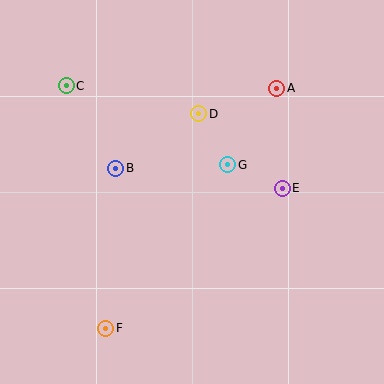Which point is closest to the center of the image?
Point G at (228, 165) is closest to the center.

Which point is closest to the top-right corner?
Point A is closest to the top-right corner.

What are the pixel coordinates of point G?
Point G is at (228, 165).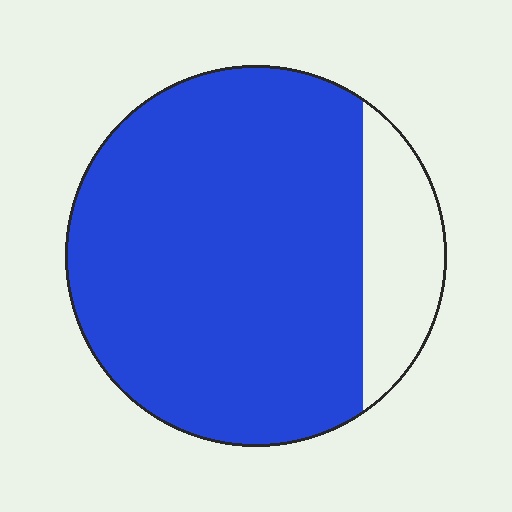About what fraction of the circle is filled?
About five sixths (5/6).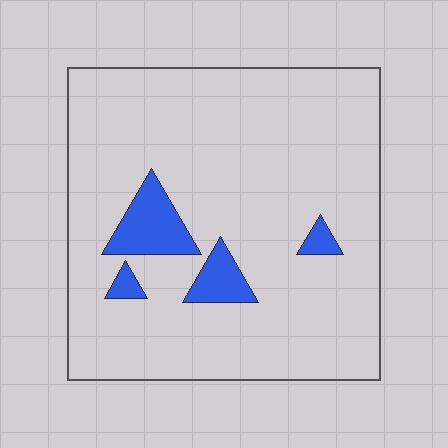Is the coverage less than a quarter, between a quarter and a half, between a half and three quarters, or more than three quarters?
Less than a quarter.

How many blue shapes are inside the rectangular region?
4.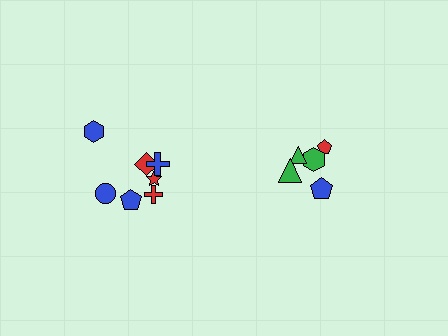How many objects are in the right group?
There are 5 objects.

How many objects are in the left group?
There are 7 objects.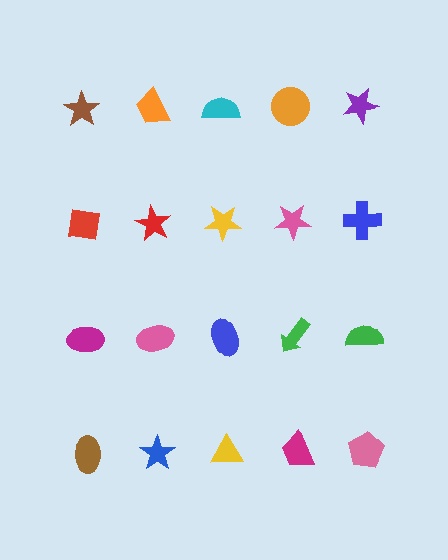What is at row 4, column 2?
A blue star.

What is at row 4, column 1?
A brown ellipse.